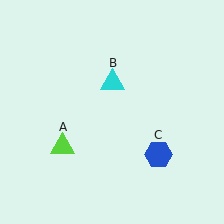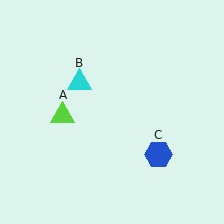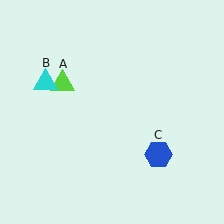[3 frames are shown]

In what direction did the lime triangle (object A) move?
The lime triangle (object A) moved up.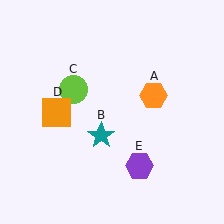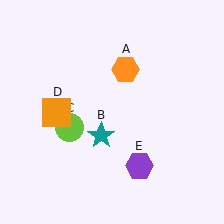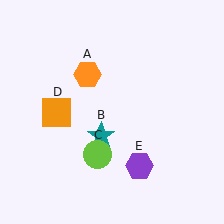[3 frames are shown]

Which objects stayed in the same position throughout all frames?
Teal star (object B) and orange square (object D) and purple hexagon (object E) remained stationary.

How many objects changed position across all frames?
2 objects changed position: orange hexagon (object A), lime circle (object C).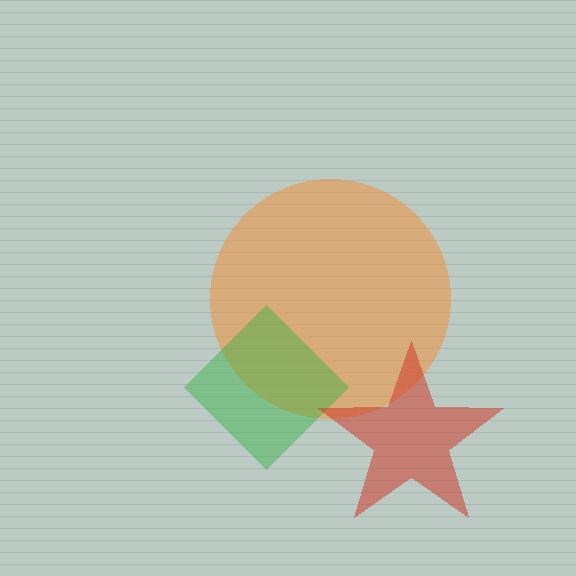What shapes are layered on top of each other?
The layered shapes are: an orange circle, a green diamond, a red star.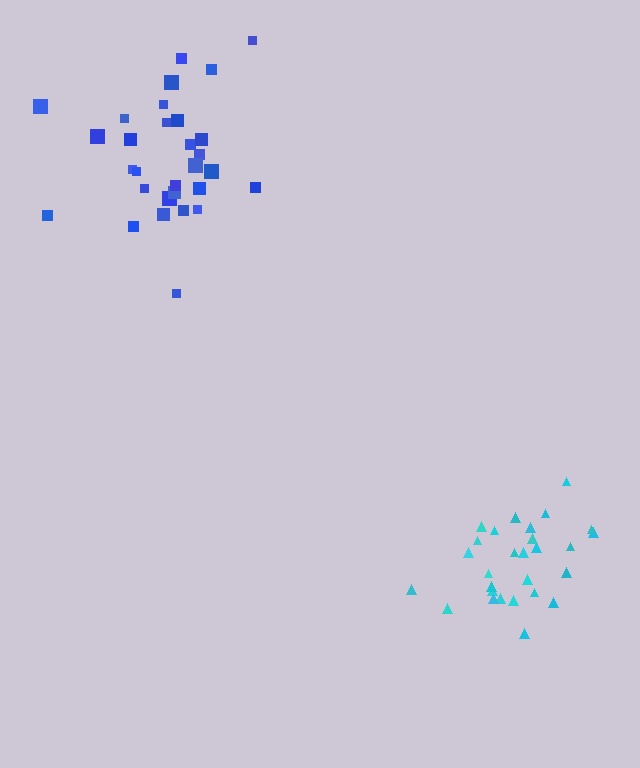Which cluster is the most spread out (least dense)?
Blue.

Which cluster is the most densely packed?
Cyan.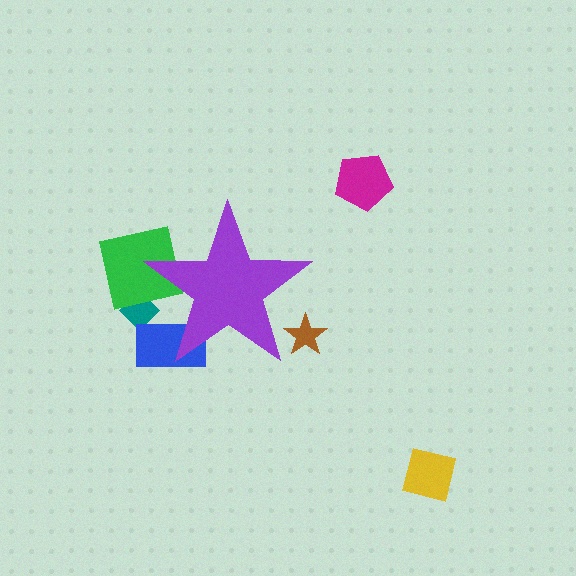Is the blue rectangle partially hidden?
Yes, the blue rectangle is partially hidden behind the purple star.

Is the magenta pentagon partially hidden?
No, the magenta pentagon is fully visible.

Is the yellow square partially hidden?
No, the yellow square is fully visible.